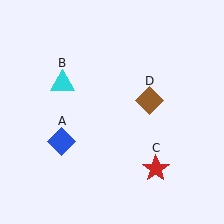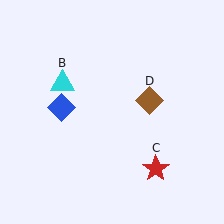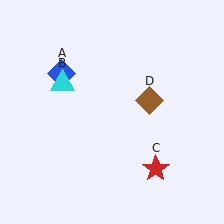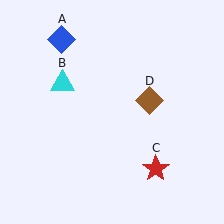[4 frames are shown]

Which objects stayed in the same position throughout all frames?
Cyan triangle (object B) and red star (object C) and brown diamond (object D) remained stationary.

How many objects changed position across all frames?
1 object changed position: blue diamond (object A).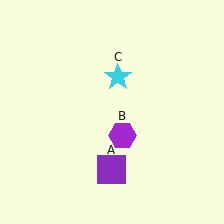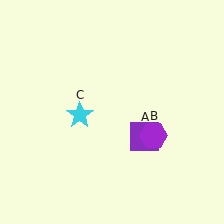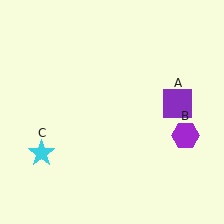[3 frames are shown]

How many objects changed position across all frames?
3 objects changed position: purple square (object A), purple hexagon (object B), cyan star (object C).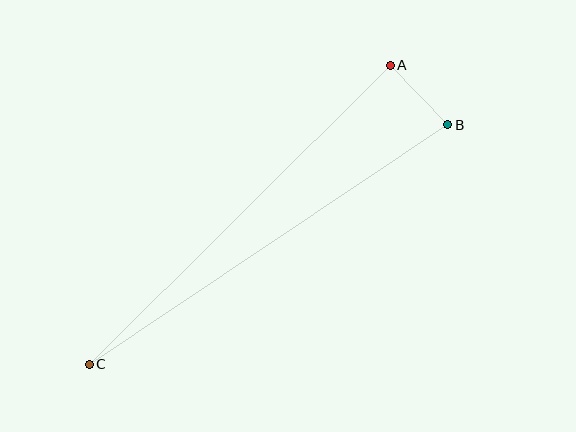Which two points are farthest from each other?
Points B and C are farthest from each other.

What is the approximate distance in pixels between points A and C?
The distance between A and C is approximately 424 pixels.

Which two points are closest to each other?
Points A and B are closest to each other.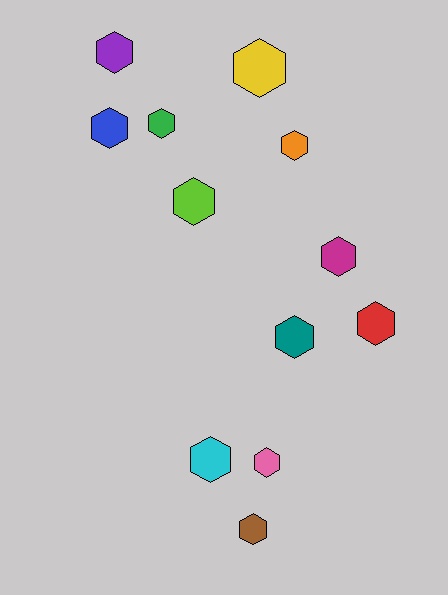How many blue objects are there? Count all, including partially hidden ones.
There is 1 blue object.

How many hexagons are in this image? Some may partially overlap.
There are 12 hexagons.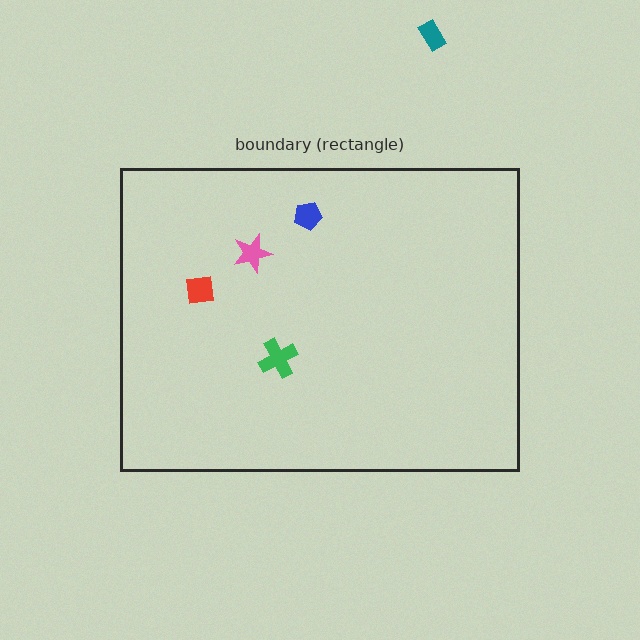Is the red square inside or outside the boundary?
Inside.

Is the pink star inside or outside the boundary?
Inside.